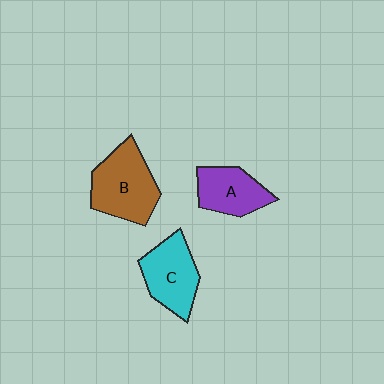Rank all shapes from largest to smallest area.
From largest to smallest: B (brown), C (cyan), A (purple).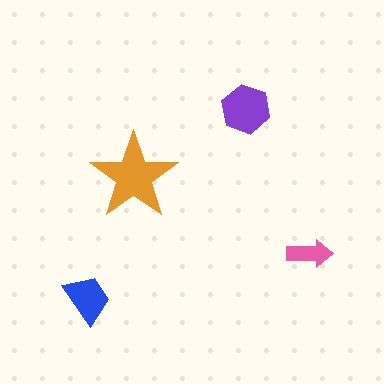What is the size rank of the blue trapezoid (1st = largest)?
3rd.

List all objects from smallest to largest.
The pink arrow, the blue trapezoid, the purple hexagon, the orange star.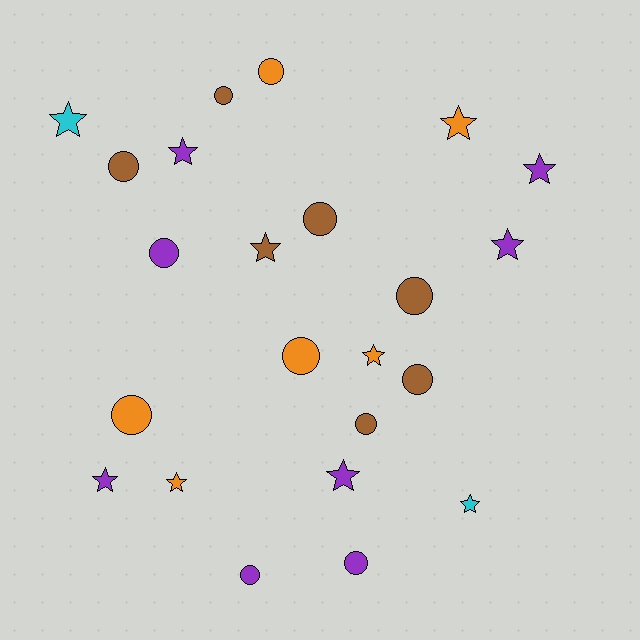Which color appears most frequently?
Purple, with 8 objects.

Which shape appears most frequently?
Circle, with 12 objects.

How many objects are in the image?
There are 23 objects.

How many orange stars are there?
There are 3 orange stars.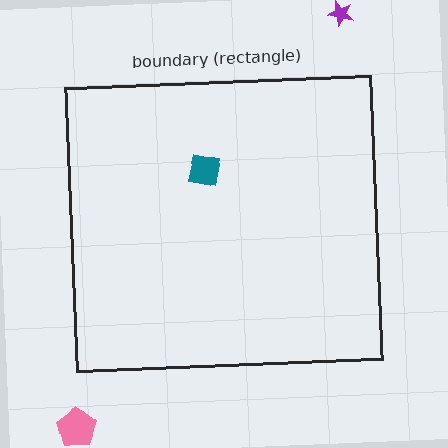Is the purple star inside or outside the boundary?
Outside.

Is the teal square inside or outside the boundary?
Inside.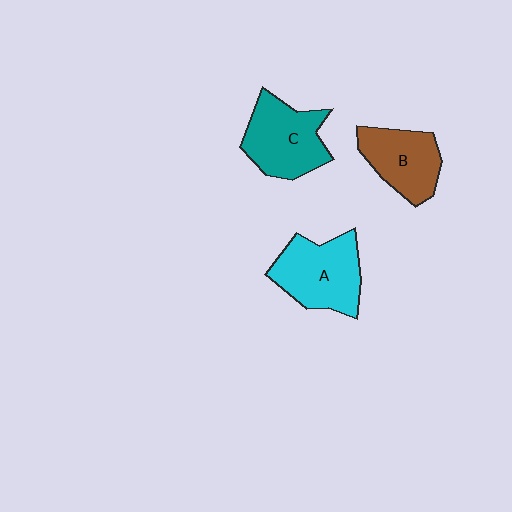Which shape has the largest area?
Shape A (cyan).